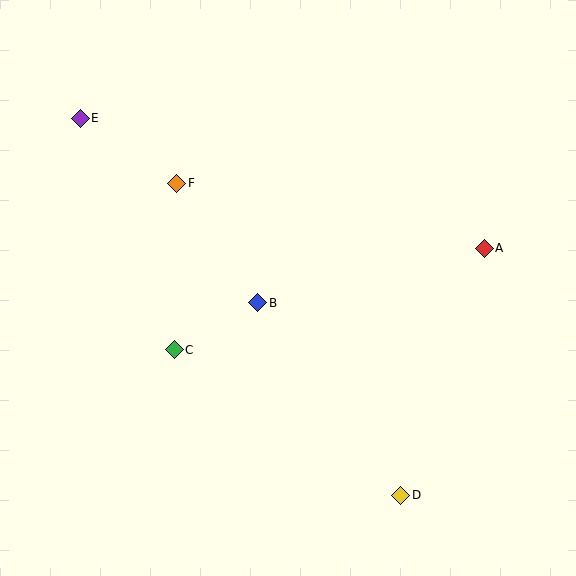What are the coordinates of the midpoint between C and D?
The midpoint between C and D is at (288, 423).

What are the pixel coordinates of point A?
Point A is at (484, 248).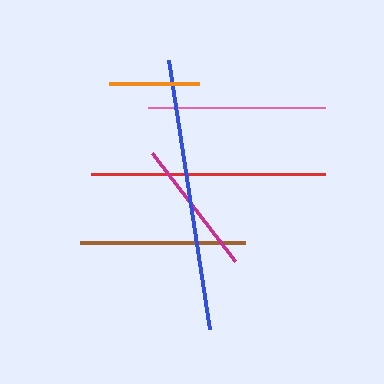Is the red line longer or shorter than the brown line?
The red line is longer than the brown line.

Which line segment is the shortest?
The orange line is the shortest at approximately 89 pixels.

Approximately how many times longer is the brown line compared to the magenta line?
The brown line is approximately 1.2 times the length of the magenta line.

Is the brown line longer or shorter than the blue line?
The blue line is longer than the brown line.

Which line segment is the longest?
The blue line is the longest at approximately 271 pixels.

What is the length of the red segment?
The red segment is approximately 234 pixels long.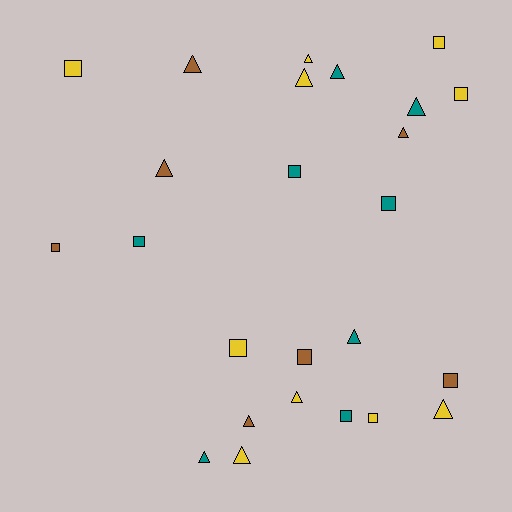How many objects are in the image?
There are 25 objects.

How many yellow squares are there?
There are 5 yellow squares.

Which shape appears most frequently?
Triangle, with 13 objects.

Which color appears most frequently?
Yellow, with 10 objects.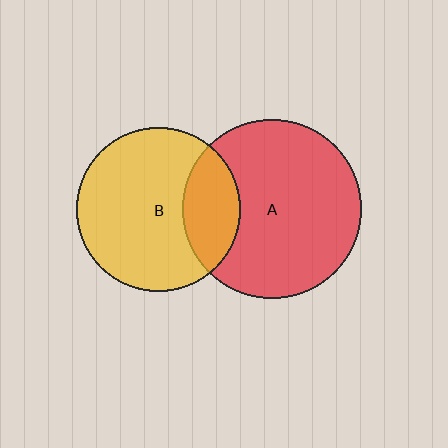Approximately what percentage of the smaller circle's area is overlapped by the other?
Approximately 25%.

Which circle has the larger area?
Circle A (red).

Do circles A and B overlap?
Yes.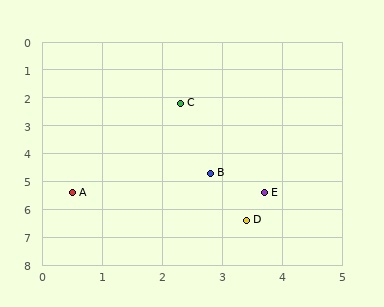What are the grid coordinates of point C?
Point C is at approximately (2.3, 2.2).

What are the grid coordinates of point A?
Point A is at approximately (0.5, 5.4).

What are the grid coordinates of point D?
Point D is at approximately (3.4, 6.4).